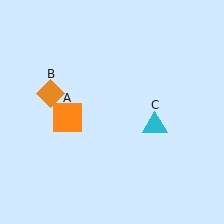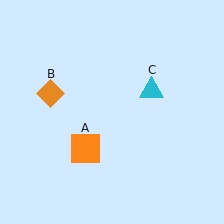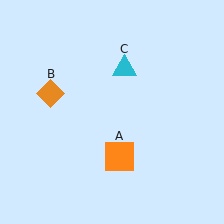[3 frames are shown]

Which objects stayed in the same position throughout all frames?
Orange diamond (object B) remained stationary.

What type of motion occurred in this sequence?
The orange square (object A), cyan triangle (object C) rotated counterclockwise around the center of the scene.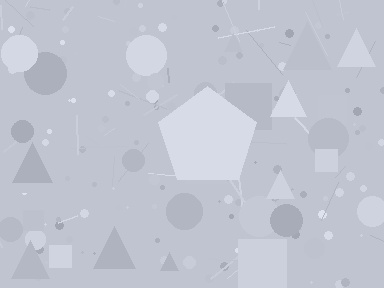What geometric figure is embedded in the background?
A pentagon is embedded in the background.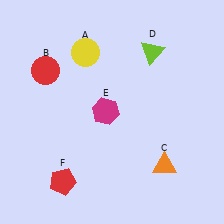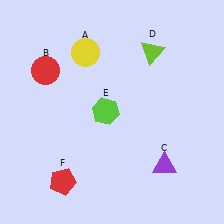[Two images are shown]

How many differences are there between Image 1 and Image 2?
There are 2 differences between the two images.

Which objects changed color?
C changed from orange to purple. E changed from magenta to lime.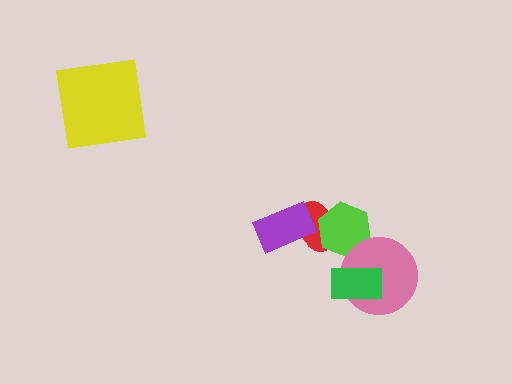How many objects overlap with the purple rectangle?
1 object overlaps with the purple rectangle.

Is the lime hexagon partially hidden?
Yes, it is partially covered by another shape.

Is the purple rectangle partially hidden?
No, no other shape covers it.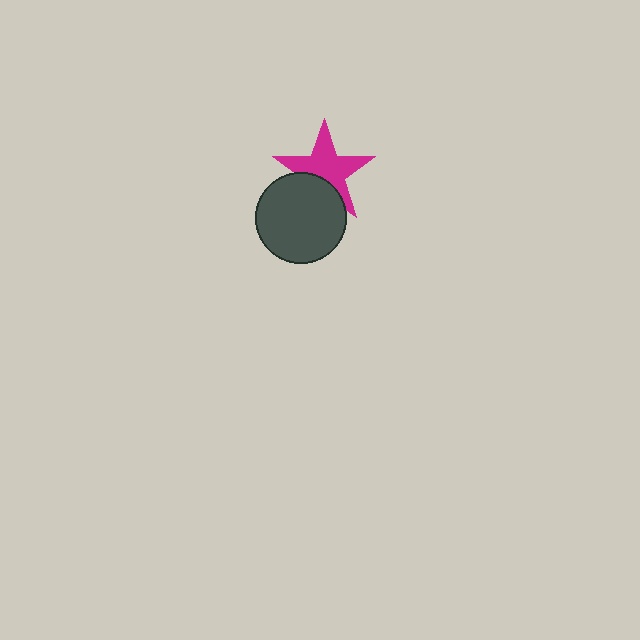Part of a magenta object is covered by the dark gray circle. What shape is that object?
It is a star.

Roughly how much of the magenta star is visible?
Most of it is visible (roughly 69%).